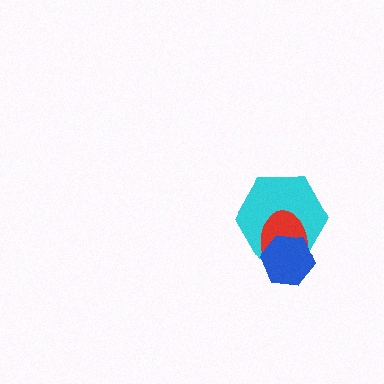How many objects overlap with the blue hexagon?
2 objects overlap with the blue hexagon.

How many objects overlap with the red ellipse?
2 objects overlap with the red ellipse.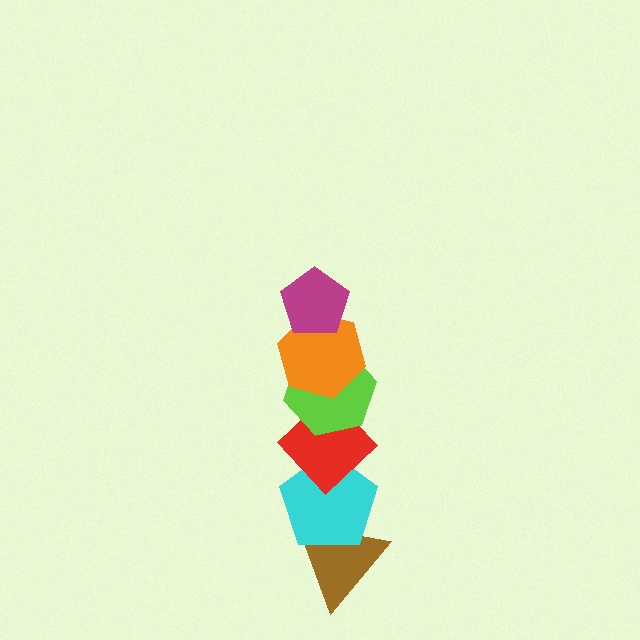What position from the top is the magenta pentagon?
The magenta pentagon is 1st from the top.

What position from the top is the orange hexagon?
The orange hexagon is 2nd from the top.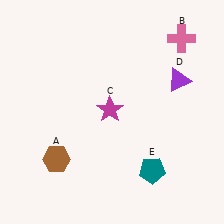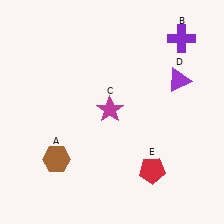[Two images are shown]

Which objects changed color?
B changed from pink to purple. E changed from teal to red.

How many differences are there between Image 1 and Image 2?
There are 2 differences between the two images.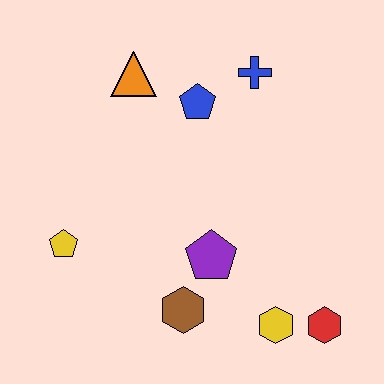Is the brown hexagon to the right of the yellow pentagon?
Yes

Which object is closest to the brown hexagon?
The purple pentagon is closest to the brown hexagon.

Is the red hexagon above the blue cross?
No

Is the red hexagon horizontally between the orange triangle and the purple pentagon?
No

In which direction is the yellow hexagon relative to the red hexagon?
The yellow hexagon is to the left of the red hexagon.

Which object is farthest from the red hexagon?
The orange triangle is farthest from the red hexagon.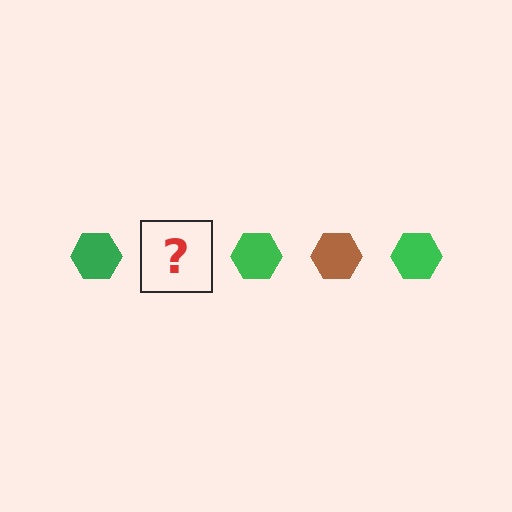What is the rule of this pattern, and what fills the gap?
The rule is that the pattern cycles through green, brown hexagons. The gap should be filled with a brown hexagon.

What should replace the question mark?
The question mark should be replaced with a brown hexagon.